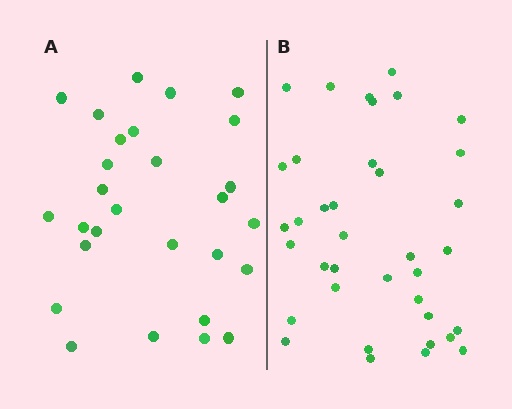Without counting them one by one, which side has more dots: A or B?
Region B (the right region) has more dots.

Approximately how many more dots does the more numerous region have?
Region B has roughly 8 or so more dots than region A.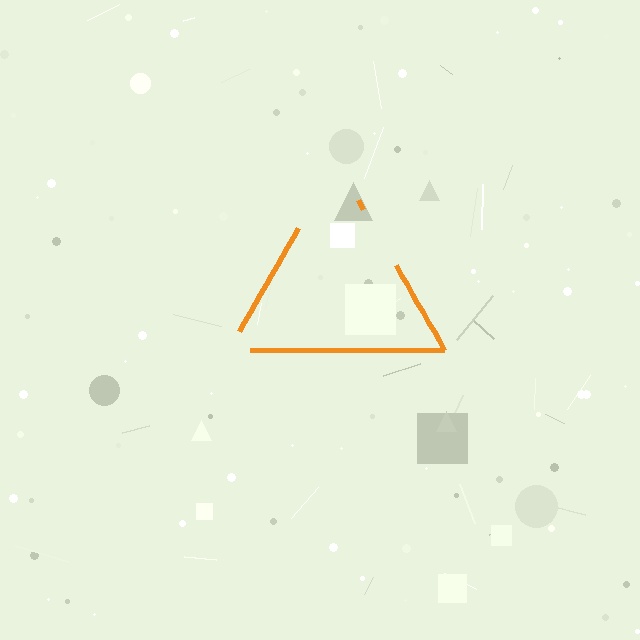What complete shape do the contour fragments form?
The contour fragments form a triangle.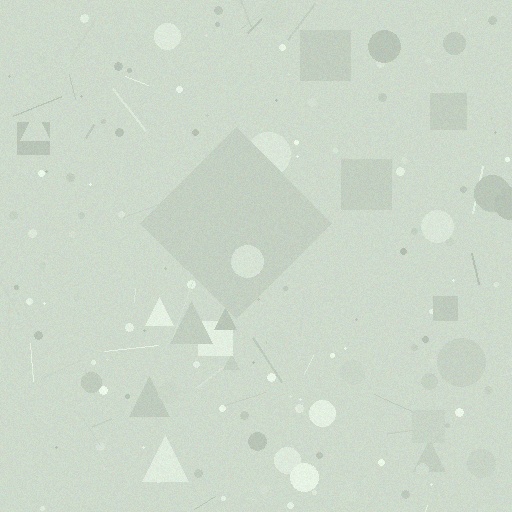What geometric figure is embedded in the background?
A diamond is embedded in the background.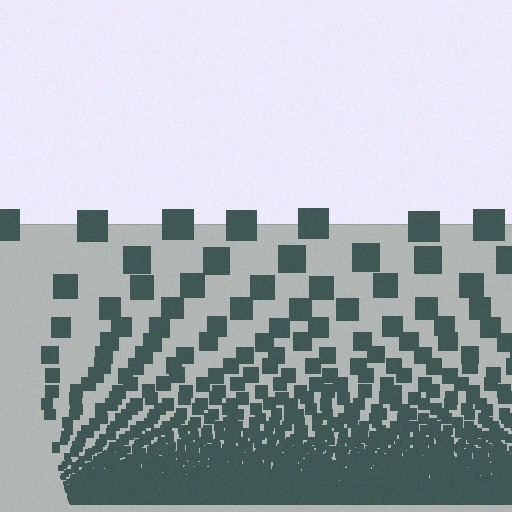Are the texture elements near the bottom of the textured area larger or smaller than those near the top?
Smaller. The gradient is inverted — elements near the bottom are smaller and denser.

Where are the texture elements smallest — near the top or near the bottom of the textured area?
Near the bottom.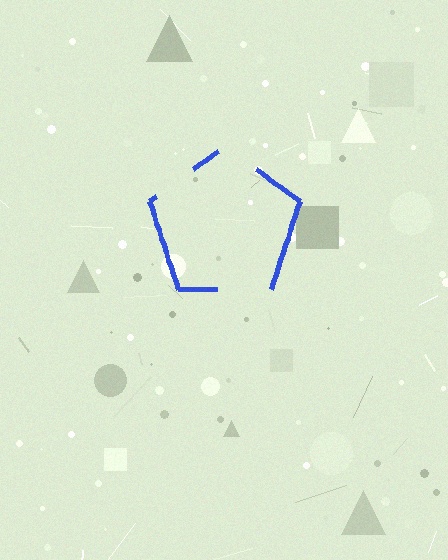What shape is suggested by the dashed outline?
The dashed outline suggests a pentagon.